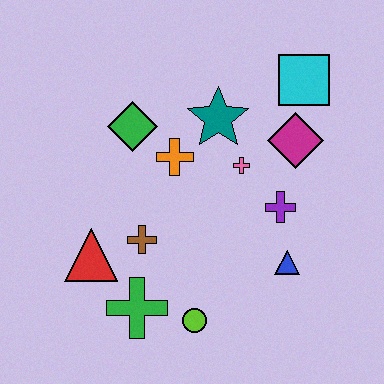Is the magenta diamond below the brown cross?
No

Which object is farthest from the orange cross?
The lime circle is farthest from the orange cross.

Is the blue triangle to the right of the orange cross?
Yes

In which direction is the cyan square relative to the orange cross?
The cyan square is to the right of the orange cross.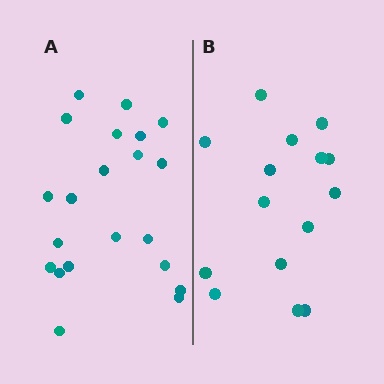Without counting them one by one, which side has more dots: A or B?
Region A (the left region) has more dots.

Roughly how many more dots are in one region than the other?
Region A has about 6 more dots than region B.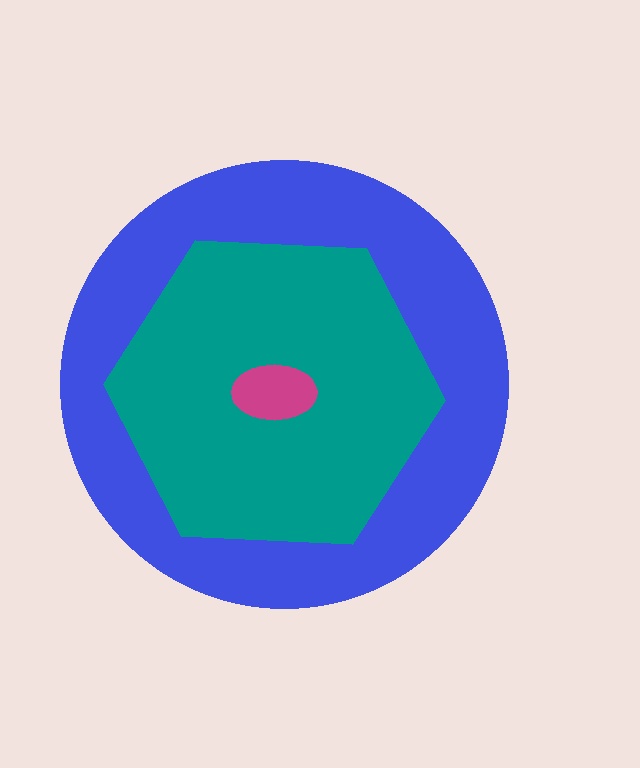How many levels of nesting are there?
3.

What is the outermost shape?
The blue circle.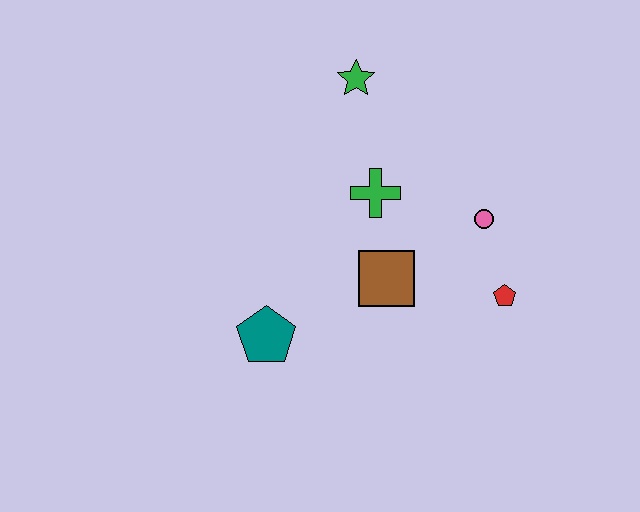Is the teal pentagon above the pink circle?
No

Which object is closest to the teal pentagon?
The brown square is closest to the teal pentagon.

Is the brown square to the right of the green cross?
Yes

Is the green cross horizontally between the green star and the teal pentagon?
No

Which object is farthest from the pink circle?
The teal pentagon is farthest from the pink circle.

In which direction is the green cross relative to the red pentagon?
The green cross is to the left of the red pentagon.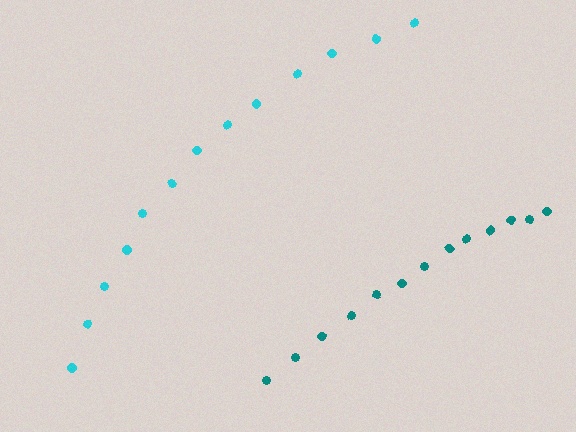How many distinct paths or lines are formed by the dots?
There are 2 distinct paths.